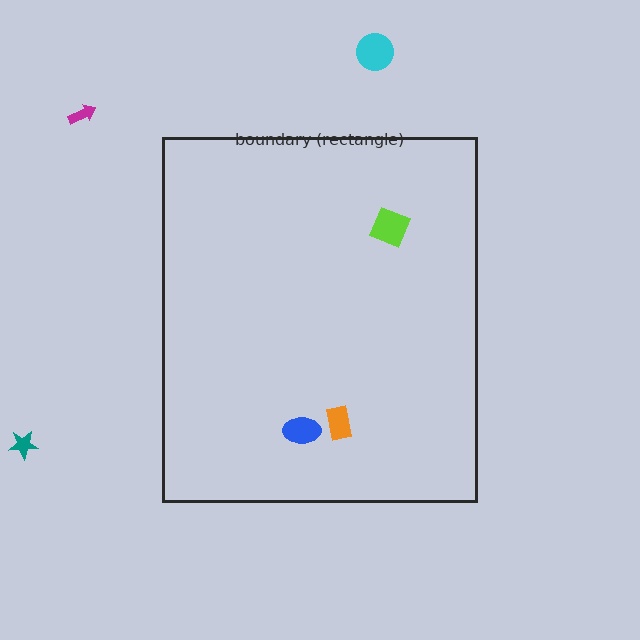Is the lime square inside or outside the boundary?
Inside.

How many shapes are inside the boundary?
3 inside, 3 outside.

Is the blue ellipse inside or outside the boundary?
Inside.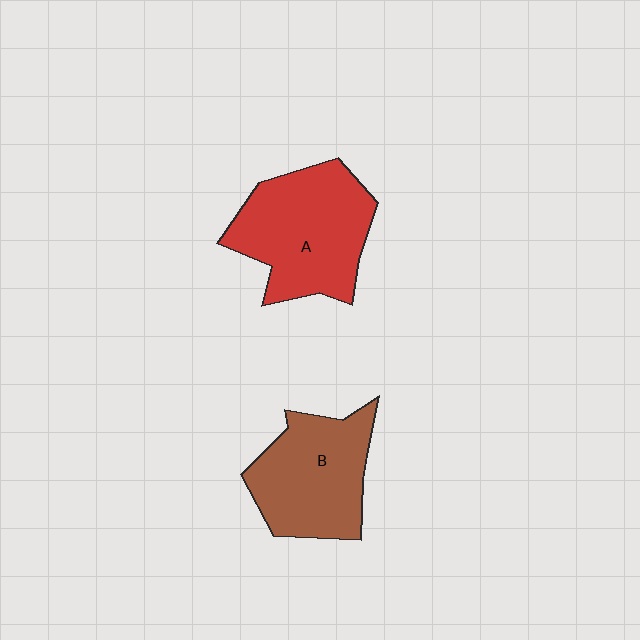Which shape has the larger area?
Shape A (red).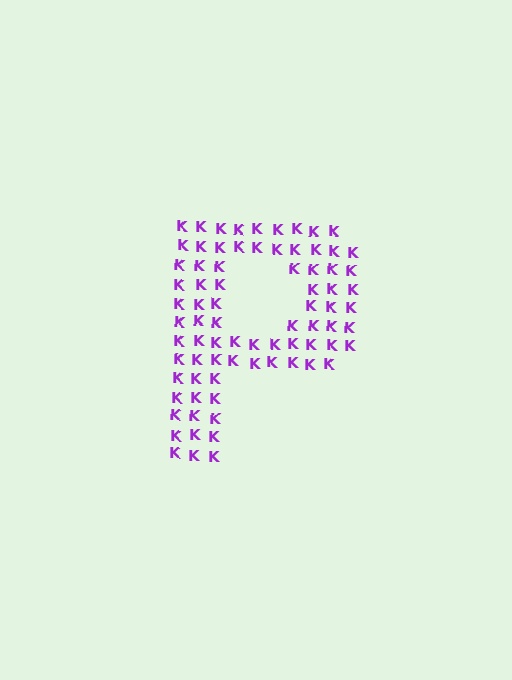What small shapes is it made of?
It is made of small letter K's.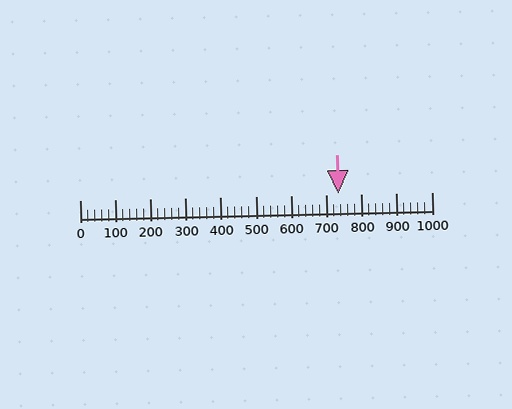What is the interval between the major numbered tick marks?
The major tick marks are spaced 100 units apart.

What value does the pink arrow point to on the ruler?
The pink arrow points to approximately 734.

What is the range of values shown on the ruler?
The ruler shows values from 0 to 1000.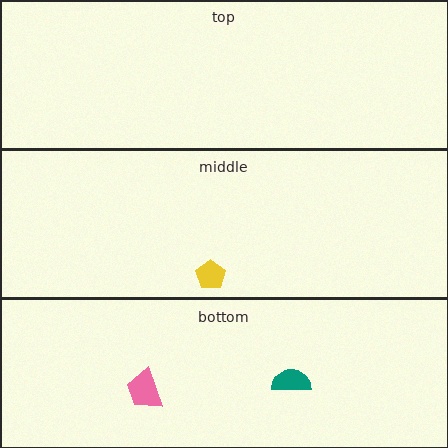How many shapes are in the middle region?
1.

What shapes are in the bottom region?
The pink trapezoid, the teal semicircle.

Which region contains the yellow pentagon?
The middle region.